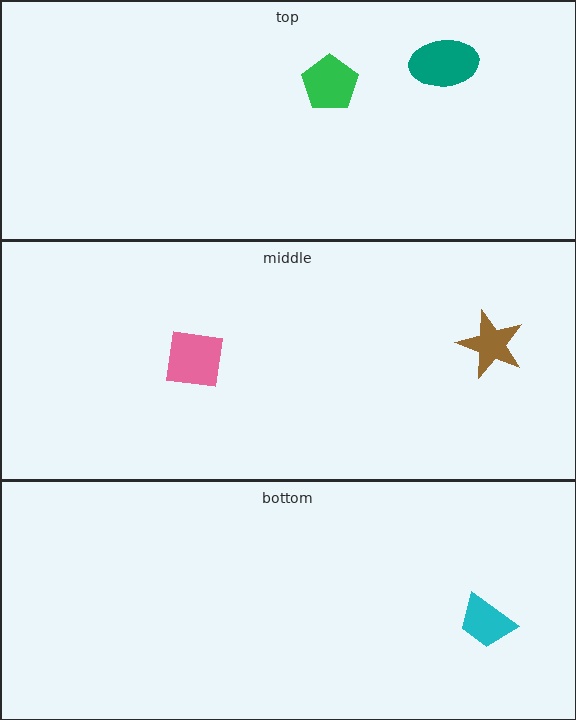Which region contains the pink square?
The middle region.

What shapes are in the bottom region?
The cyan trapezoid.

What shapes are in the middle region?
The pink square, the brown star.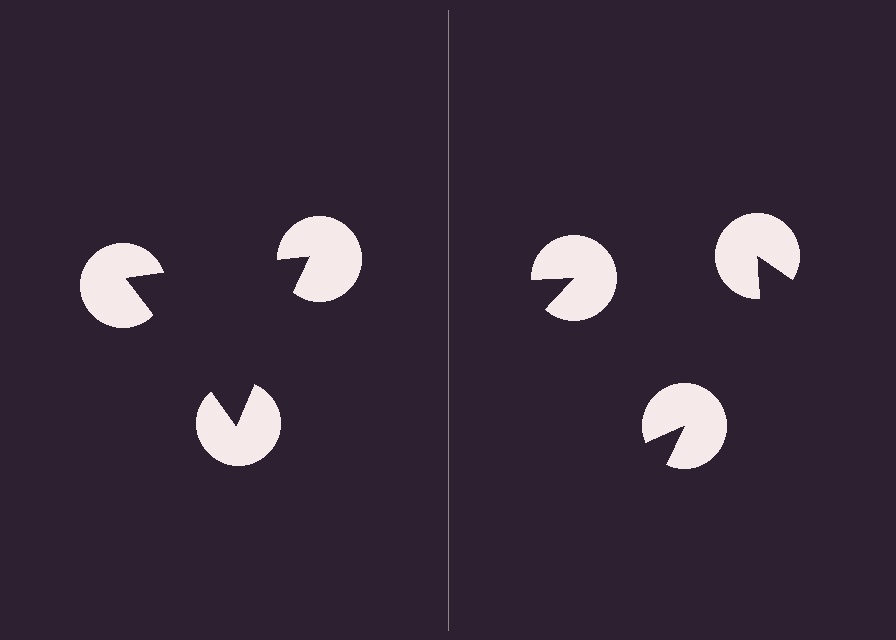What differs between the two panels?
The pac-man discs are positioned identically on both sides; only the wedge orientations differ. On the left they align to a triangle; on the right they are misaligned.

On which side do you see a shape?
An illusory triangle appears on the left side. On the right side the wedge cuts are rotated, so no coherent shape forms.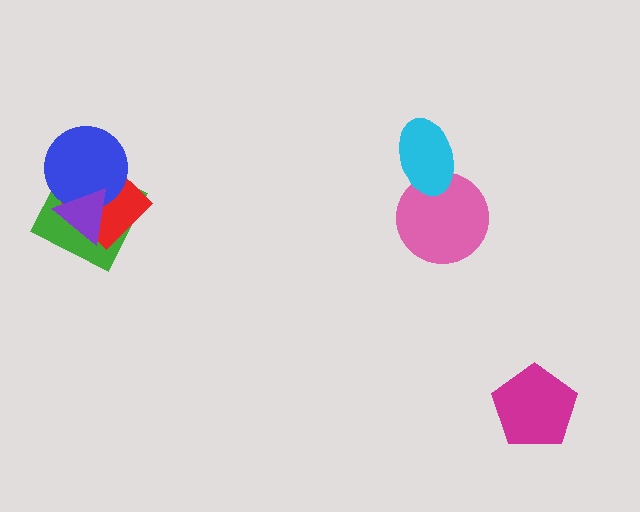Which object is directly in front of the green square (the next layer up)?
The red diamond is directly in front of the green square.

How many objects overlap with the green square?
3 objects overlap with the green square.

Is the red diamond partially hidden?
Yes, it is partially covered by another shape.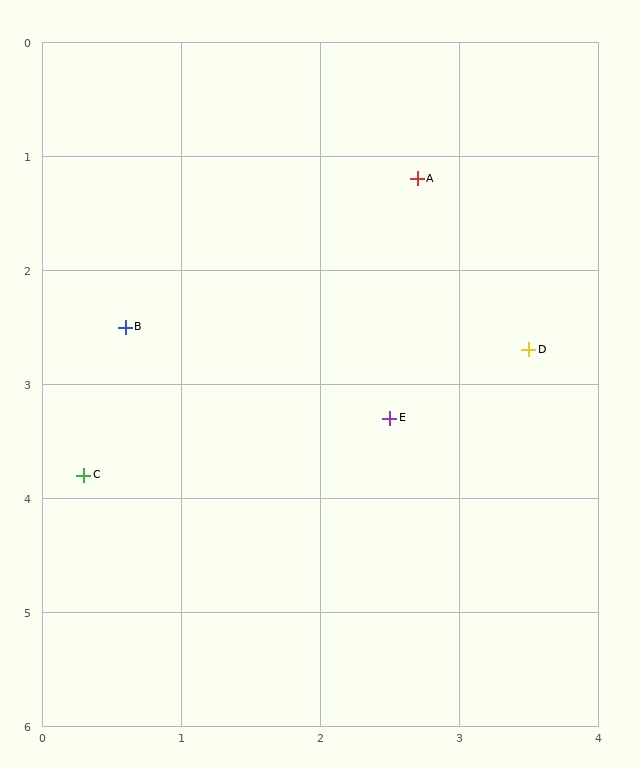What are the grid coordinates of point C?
Point C is at approximately (0.3, 3.8).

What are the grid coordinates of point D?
Point D is at approximately (3.5, 2.7).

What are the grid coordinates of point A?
Point A is at approximately (2.7, 1.2).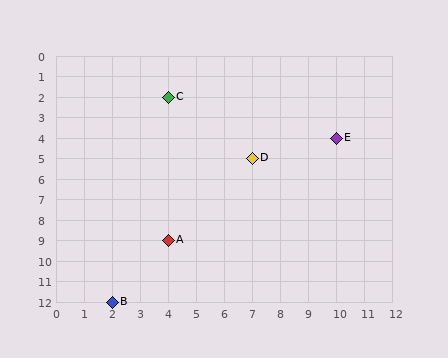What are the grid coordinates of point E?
Point E is at grid coordinates (10, 4).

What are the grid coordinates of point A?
Point A is at grid coordinates (4, 9).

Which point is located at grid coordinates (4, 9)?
Point A is at (4, 9).